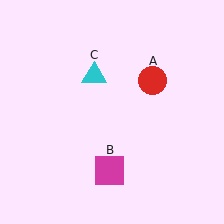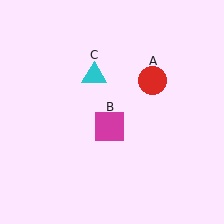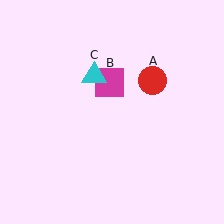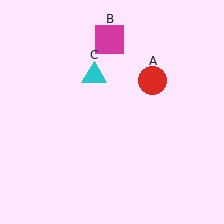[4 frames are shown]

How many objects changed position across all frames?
1 object changed position: magenta square (object B).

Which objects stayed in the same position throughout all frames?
Red circle (object A) and cyan triangle (object C) remained stationary.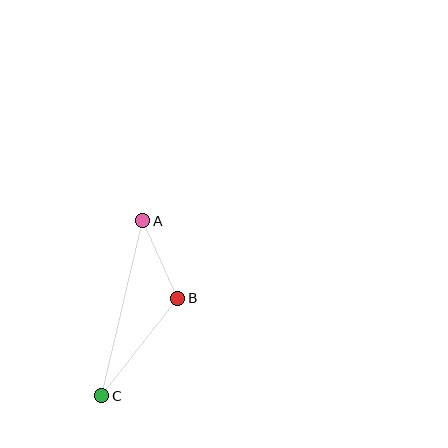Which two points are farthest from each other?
Points A and C are farthest from each other.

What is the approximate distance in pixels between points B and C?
The distance between B and C is approximately 123 pixels.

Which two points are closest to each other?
Points A and B are closest to each other.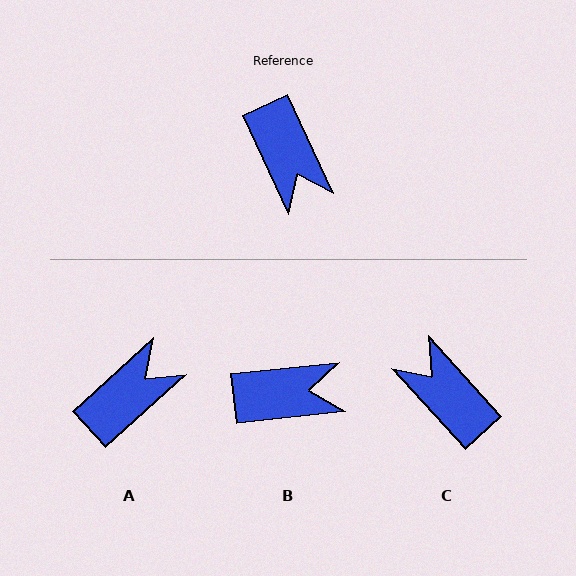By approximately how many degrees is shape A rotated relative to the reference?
Approximately 107 degrees counter-clockwise.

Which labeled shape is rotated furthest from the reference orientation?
C, about 163 degrees away.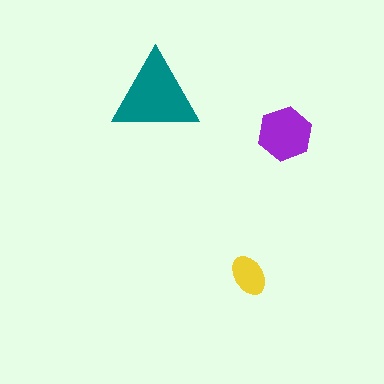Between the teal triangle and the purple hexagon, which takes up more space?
The teal triangle.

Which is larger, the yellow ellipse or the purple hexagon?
The purple hexagon.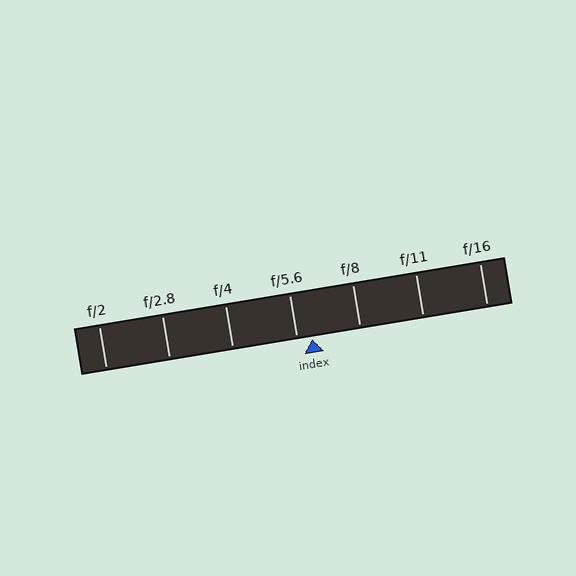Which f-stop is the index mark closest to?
The index mark is closest to f/5.6.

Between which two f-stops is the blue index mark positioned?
The index mark is between f/5.6 and f/8.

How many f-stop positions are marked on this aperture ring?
There are 7 f-stop positions marked.